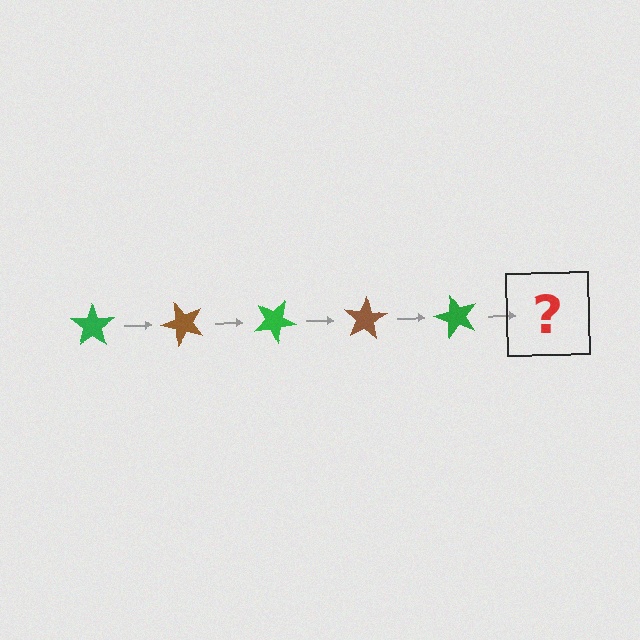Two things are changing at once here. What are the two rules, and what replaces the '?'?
The two rules are that it rotates 50 degrees each step and the color cycles through green and brown. The '?' should be a brown star, rotated 250 degrees from the start.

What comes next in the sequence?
The next element should be a brown star, rotated 250 degrees from the start.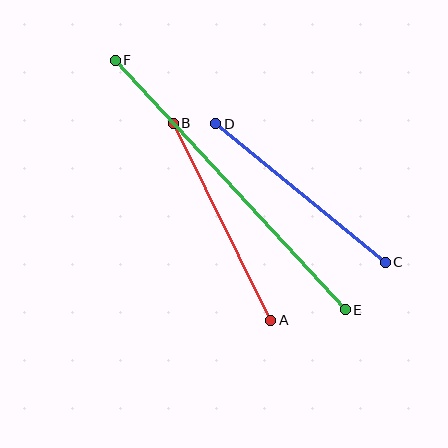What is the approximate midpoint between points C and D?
The midpoint is at approximately (300, 193) pixels.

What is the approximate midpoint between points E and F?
The midpoint is at approximately (230, 185) pixels.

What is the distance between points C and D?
The distance is approximately 219 pixels.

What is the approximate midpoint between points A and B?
The midpoint is at approximately (222, 222) pixels.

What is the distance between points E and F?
The distance is approximately 339 pixels.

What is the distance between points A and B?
The distance is approximately 220 pixels.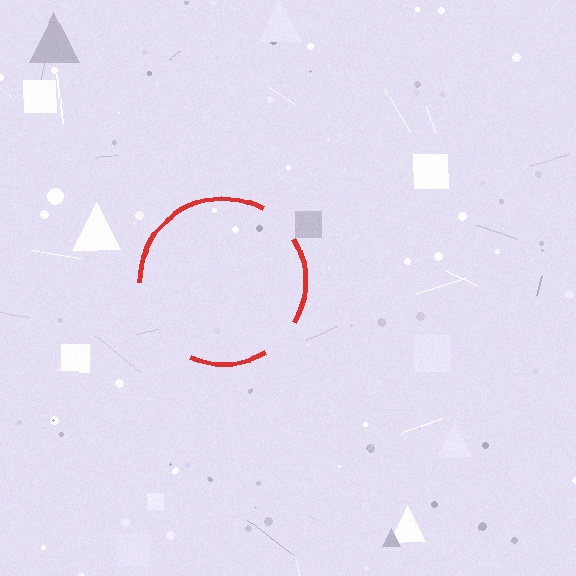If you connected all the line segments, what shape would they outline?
They would outline a circle.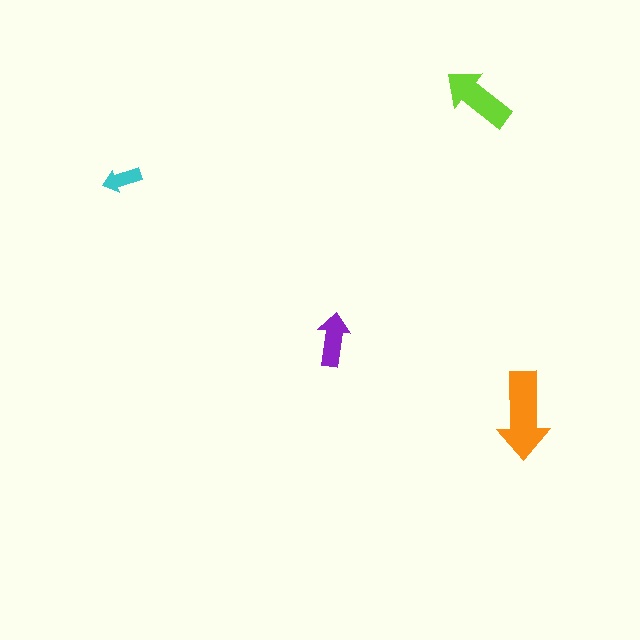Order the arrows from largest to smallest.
the orange one, the lime one, the purple one, the cyan one.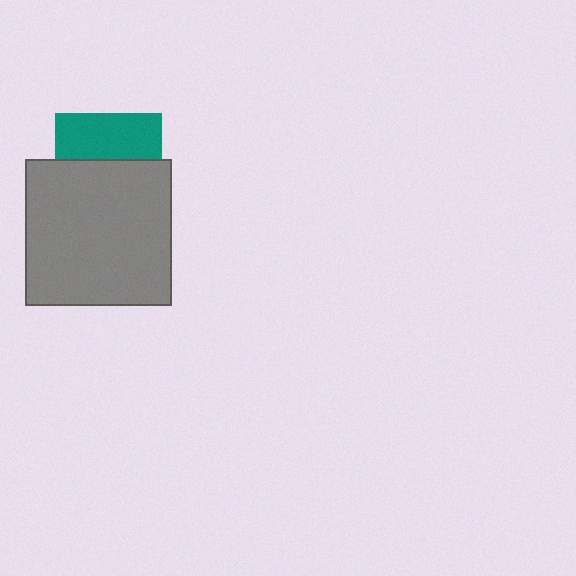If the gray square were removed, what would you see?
You would see the complete teal square.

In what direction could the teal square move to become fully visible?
The teal square could move up. That would shift it out from behind the gray square entirely.